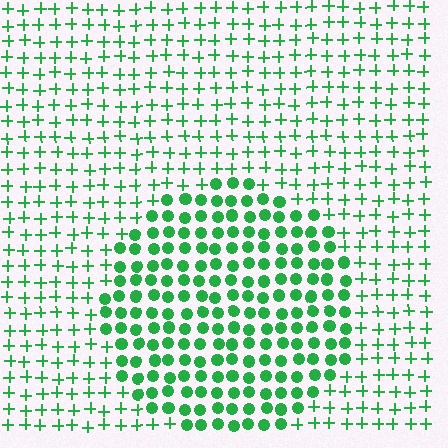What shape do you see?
I see a circle.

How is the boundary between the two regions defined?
The boundary is defined by a change in element shape: circles inside vs. plus signs outside. All elements share the same color and spacing.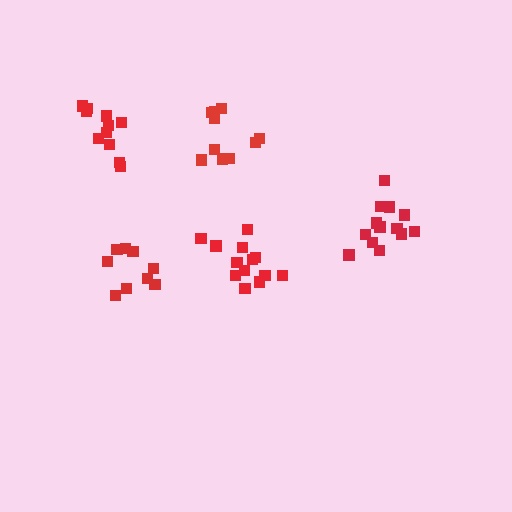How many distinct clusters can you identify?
There are 5 distinct clusters.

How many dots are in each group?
Group 1: 11 dots, Group 2: 10 dots, Group 3: 13 dots, Group 4: 13 dots, Group 5: 9 dots (56 total).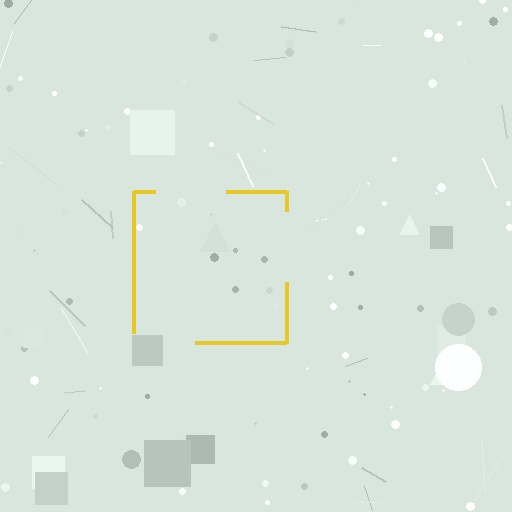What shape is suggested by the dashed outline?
The dashed outline suggests a square.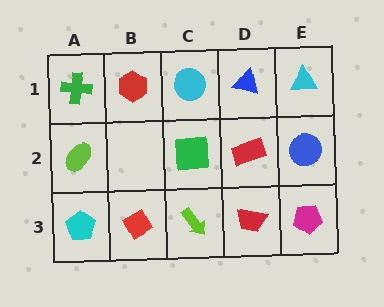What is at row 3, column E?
A magenta pentagon.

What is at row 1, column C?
A cyan circle.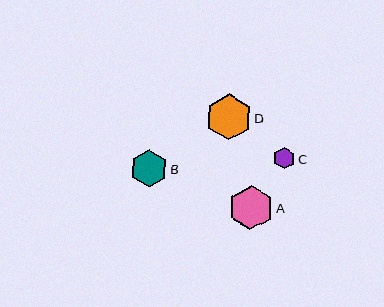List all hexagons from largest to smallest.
From largest to smallest: D, A, B, C.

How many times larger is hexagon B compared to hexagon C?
Hexagon B is approximately 1.7 times the size of hexagon C.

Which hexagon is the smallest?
Hexagon C is the smallest with a size of approximately 22 pixels.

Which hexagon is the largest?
Hexagon D is the largest with a size of approximately 46 pixels.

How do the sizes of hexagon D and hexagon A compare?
Hexagon D and hexagon A are approximately the same size.